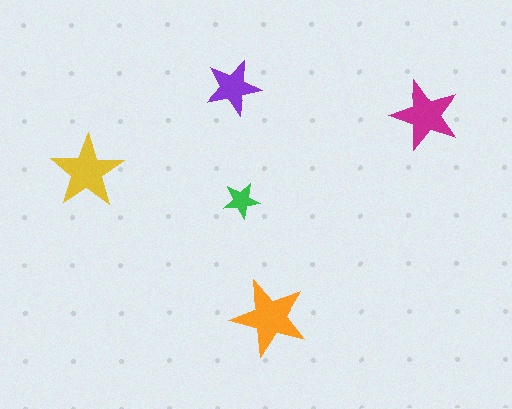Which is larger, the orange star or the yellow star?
The orange one.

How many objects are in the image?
There are 5 objects in the image.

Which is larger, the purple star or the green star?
The purple one.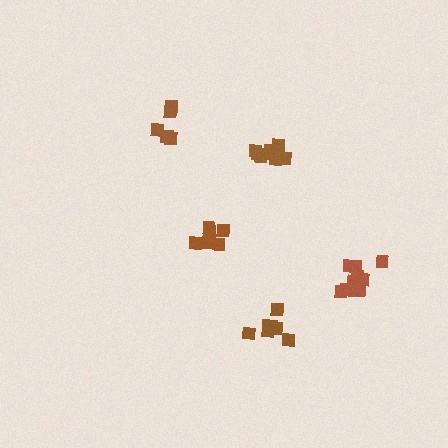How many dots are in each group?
Group 1: 9 dots, Group 2: 7 dots, Group 3: 10 dots, Group 4: 5 dots, Group 5: 7 dots (38 total).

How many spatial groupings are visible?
There are 5 spatial groupings.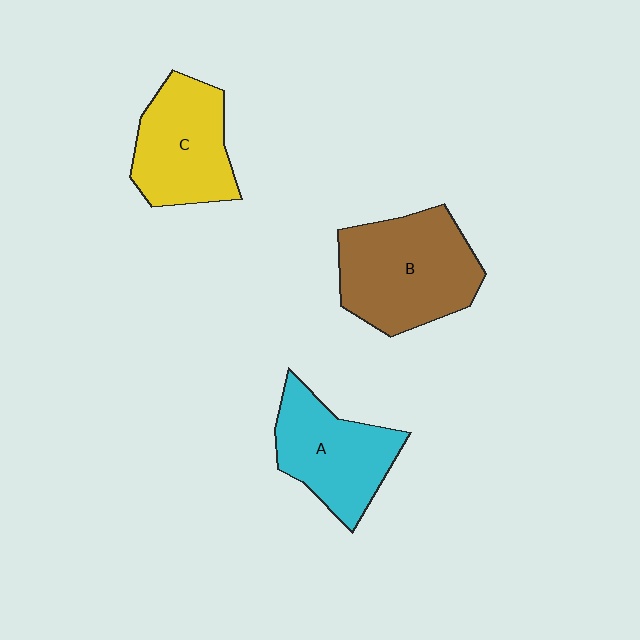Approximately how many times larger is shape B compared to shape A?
Approximately 1.3 times.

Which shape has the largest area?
Shape B (brown).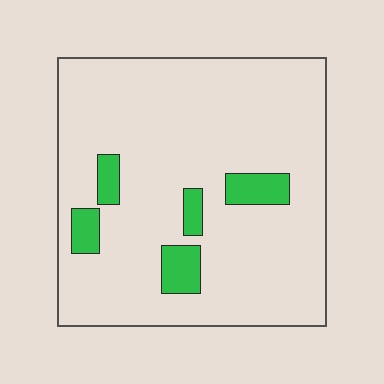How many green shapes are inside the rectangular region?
5.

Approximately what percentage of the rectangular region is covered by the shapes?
Approximately 10%.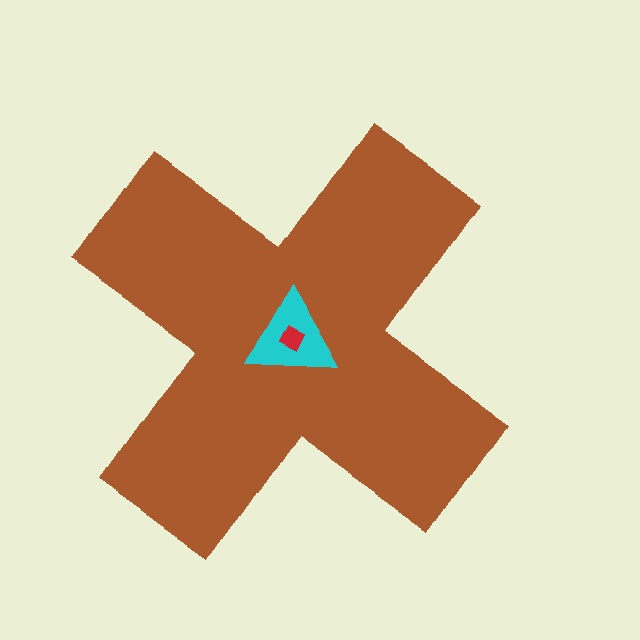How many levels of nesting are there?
3.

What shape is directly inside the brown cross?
The cyan triangle.